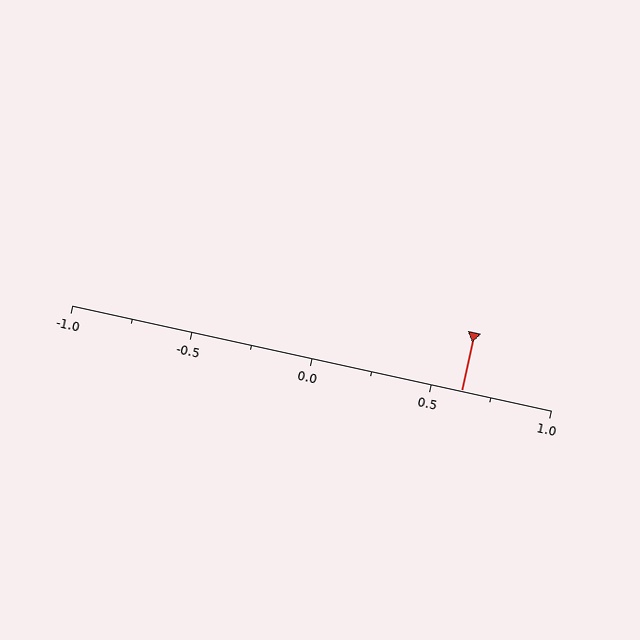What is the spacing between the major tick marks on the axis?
The major ticks are spaced 0.5 apart.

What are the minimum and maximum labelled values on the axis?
The axis runs from -1.0 to 1.0.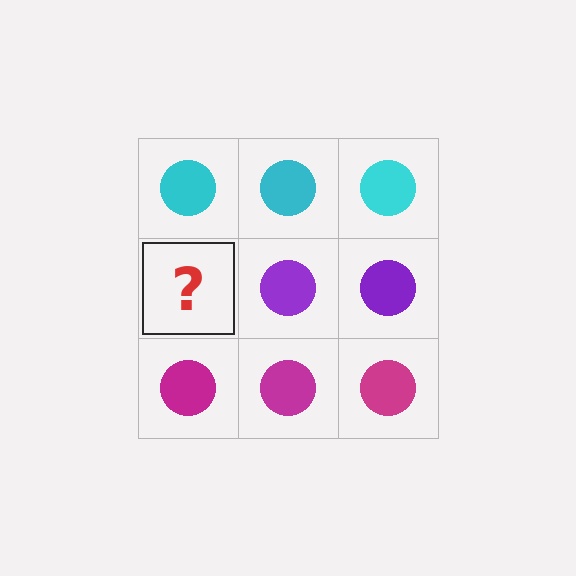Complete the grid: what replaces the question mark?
The question mark should be replaced with a purple circle.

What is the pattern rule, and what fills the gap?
The rule is that each row has a consistent color. The gap should be filled with a purple circle.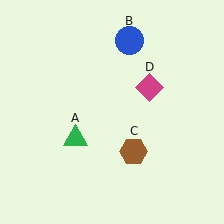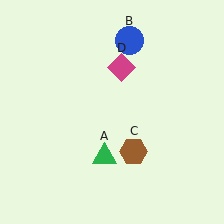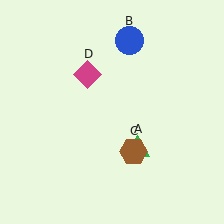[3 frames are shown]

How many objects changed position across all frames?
2 objects changed position: green triangle (object A), magenta diamond (object D).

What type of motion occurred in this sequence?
The green triangle (object A), magenta diamond (object D) rotated counterclockwise around the center of the scene.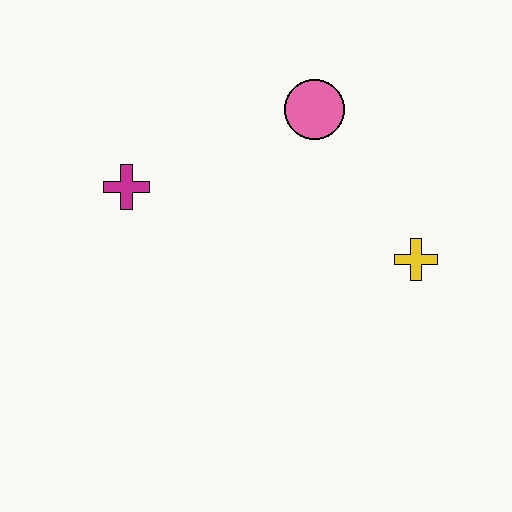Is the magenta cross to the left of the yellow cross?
Yes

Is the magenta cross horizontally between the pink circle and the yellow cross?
No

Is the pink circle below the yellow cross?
No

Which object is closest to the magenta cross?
The pink circle is closest to the magenta cross.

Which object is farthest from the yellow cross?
The magenta cross is farthest from the yellow cross.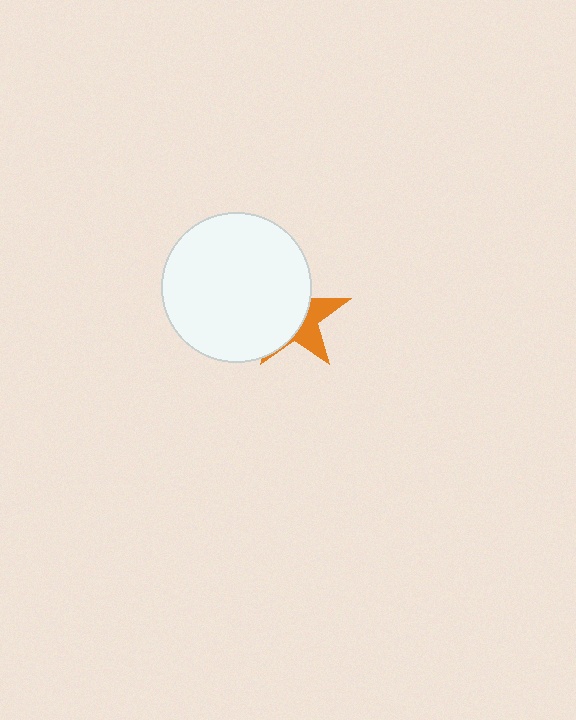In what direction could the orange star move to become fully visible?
The orange star could move right. That would shift it out from behind the white circle entirely.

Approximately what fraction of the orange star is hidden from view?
Roughly 63% of the orange star is hidden behind the white circle.